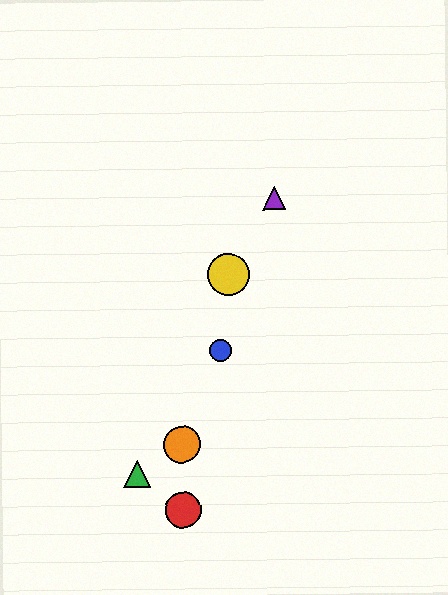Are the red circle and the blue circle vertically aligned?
No, the red circle is at x≈183 and the blue circle is at x≈220.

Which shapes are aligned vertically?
The red circle, the orange circle are aligned vertically.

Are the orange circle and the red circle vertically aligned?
Yes, both are at x≈182.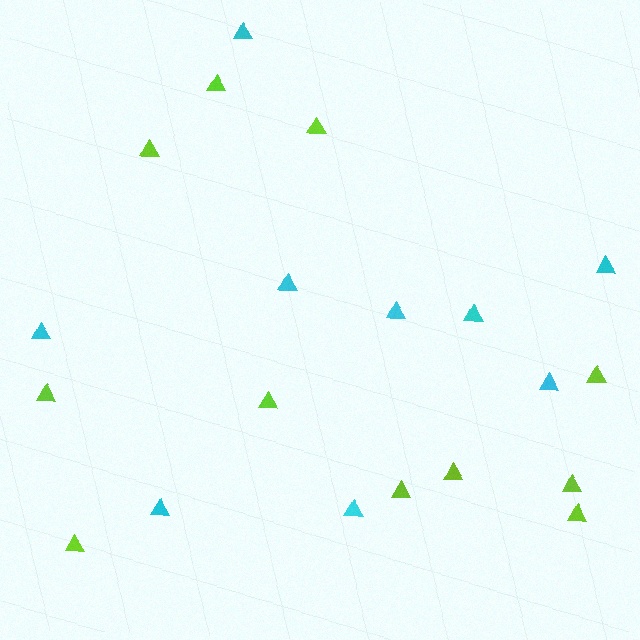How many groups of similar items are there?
There are 2 groups: one group of cyan triangles (9) and one group of lime triangles (11).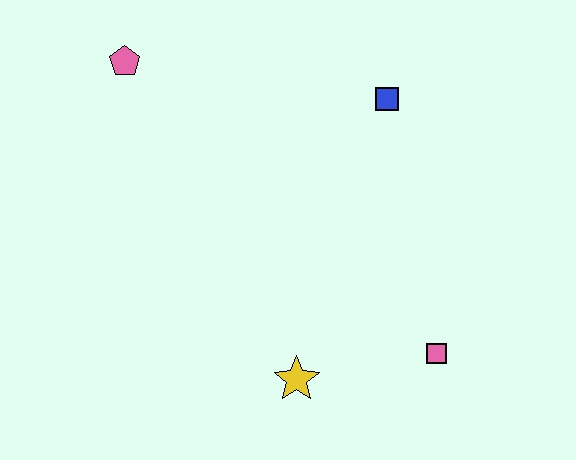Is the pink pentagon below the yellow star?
No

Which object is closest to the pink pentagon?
The blue square is closest to the pink pentagon.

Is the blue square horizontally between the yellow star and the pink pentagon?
No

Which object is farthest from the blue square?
The yellow star is farthest from the blue square.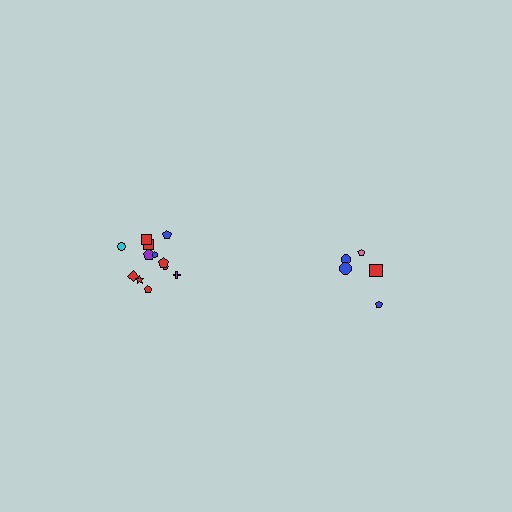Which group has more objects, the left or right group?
The left group.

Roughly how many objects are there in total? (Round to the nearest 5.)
Roughly 15 objects in total.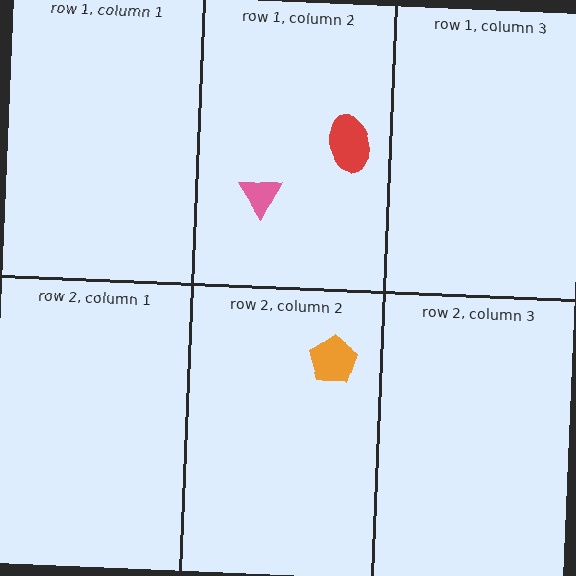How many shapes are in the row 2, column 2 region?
1.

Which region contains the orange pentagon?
The row 2, column 2 region.